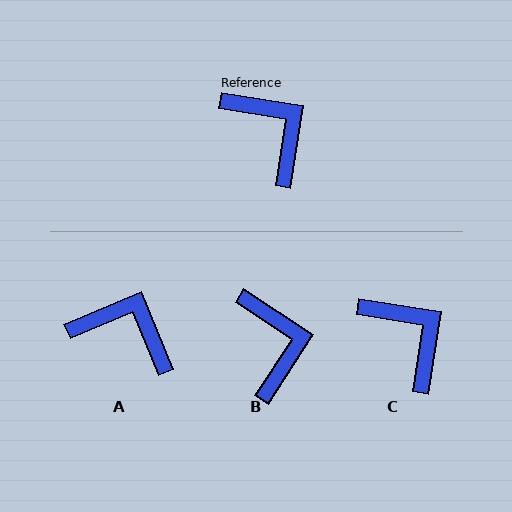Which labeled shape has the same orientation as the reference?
C.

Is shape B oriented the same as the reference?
No, it is off by about 24 degrees.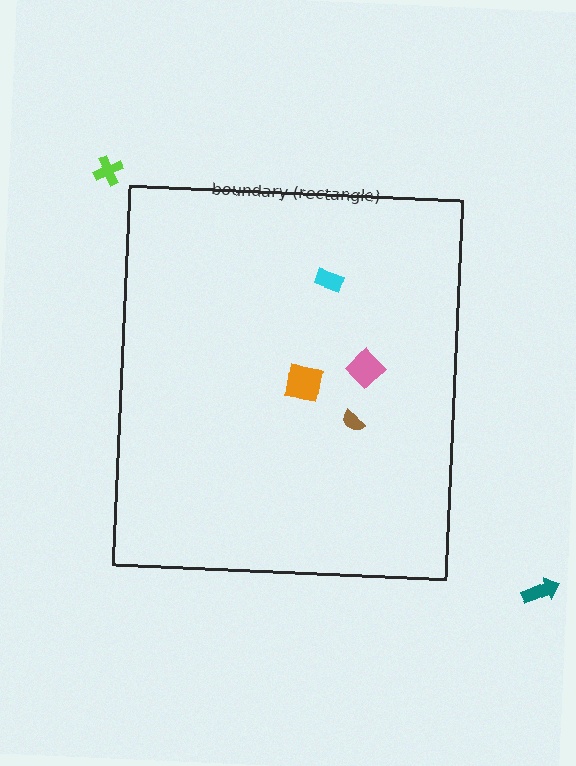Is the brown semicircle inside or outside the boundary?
Inside.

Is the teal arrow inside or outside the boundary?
Outside.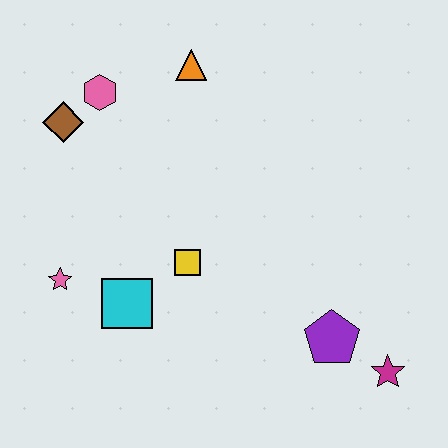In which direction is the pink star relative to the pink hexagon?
The pink star is below the pink hexagon.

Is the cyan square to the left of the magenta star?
Yes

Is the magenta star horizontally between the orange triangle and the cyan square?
No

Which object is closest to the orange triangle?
The pink hexagon is closest to the orange triangle.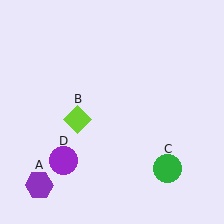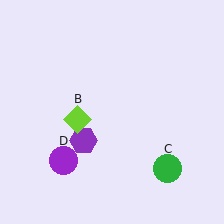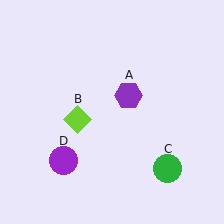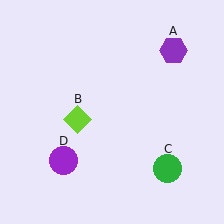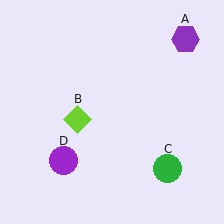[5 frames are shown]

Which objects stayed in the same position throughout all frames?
Lime diamond (object B) and green circle (object C) and purple circle (object D) remained stationary.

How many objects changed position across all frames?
1 object changed position: purple hexagon (object A).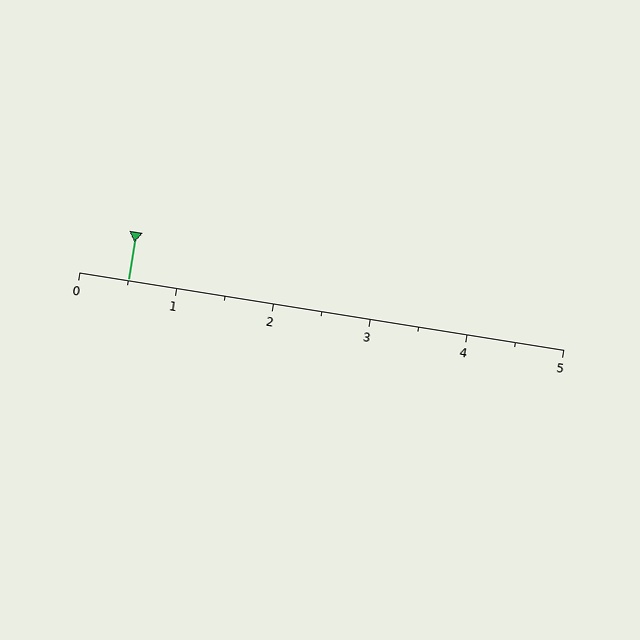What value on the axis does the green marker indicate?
The marker indicates approximately 0.5.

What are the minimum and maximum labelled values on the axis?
The axis runs from 0 to 5.